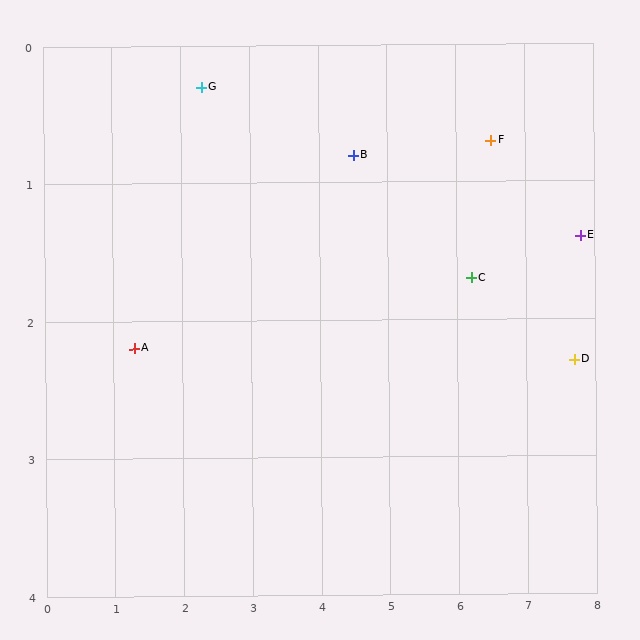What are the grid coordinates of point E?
Point E is at approximately (7.8, 1.4).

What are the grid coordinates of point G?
Point G is at approximately (2.3, 0.3).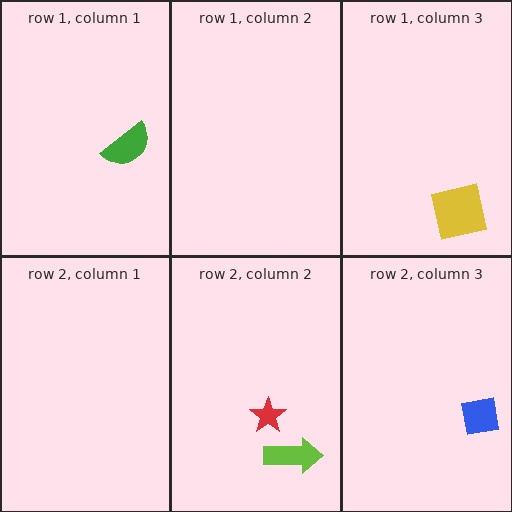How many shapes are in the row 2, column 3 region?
1.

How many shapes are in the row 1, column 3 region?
1.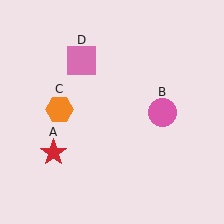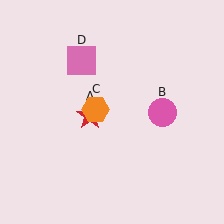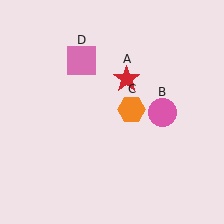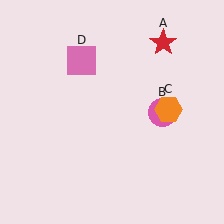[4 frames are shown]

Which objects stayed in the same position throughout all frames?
Pink circle (object B) and pink square (object D) remained stationary.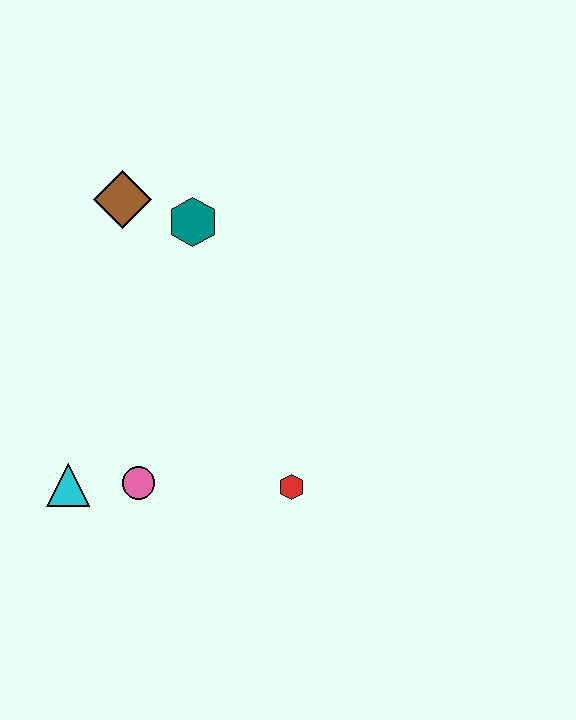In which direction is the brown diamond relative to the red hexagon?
The brown diamond is above the red hexagon.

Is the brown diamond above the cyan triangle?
Yes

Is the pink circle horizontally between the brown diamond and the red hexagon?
Yes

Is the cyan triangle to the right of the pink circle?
No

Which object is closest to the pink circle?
The cyan triangle is closest to the pink circle.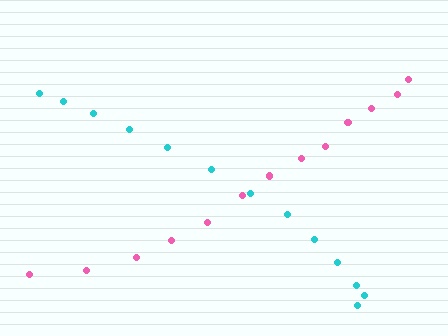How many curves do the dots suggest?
There are 2 distinct paths.